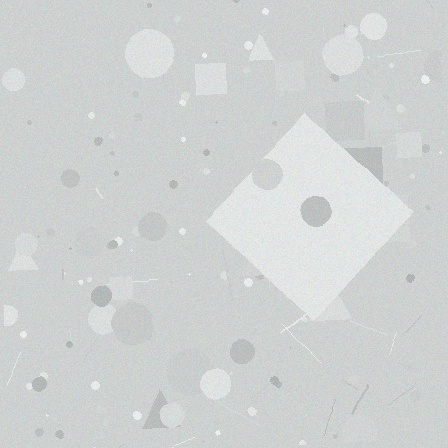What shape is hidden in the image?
A diamond is hidden in the image.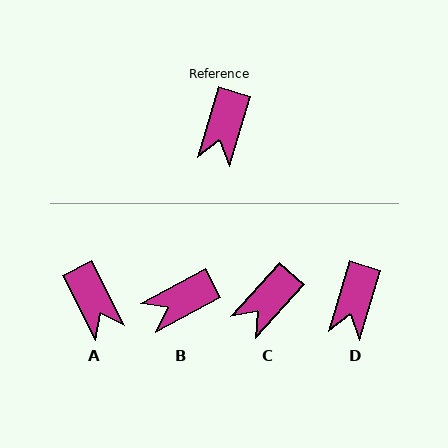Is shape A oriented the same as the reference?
No, it is off by about 43 degrees.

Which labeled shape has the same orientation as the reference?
D.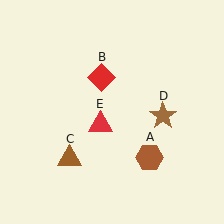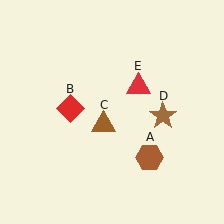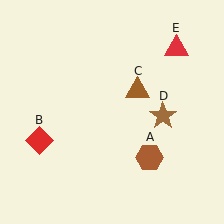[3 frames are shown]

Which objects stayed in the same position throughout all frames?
Brown hexagon (object A) and brown star (object D) remained stationary.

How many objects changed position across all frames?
3 objects changed position: red diamond (object B), brown triangle (object C), red triangle (object E).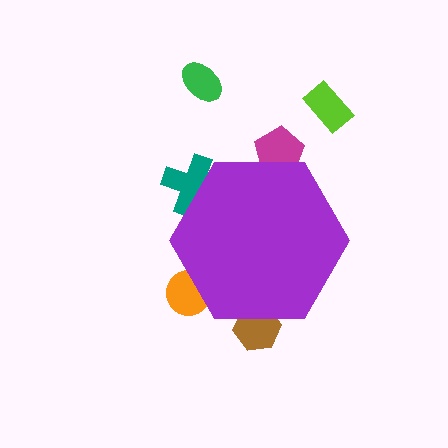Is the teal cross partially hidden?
Yes, the teal cross is partially hidden behind the purple hexagon.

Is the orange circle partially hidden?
Yes, the orange circle is partially hidden behind the purple hexagon.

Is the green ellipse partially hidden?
No, the green ellipse is fully visible.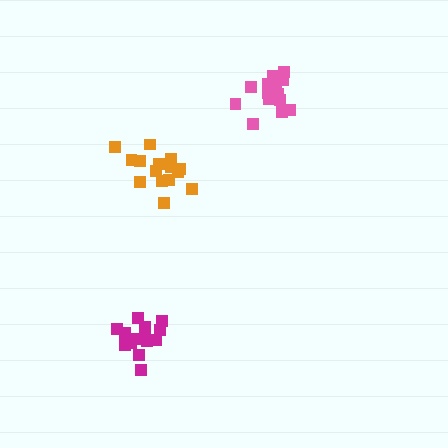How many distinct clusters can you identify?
There are 3 distinct clusters.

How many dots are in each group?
Group 1: 15 dots, Group 2: 17 dots, Group 3: 15 dots (47 total).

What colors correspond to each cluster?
The clusters are colored: orange, pink, magenta.